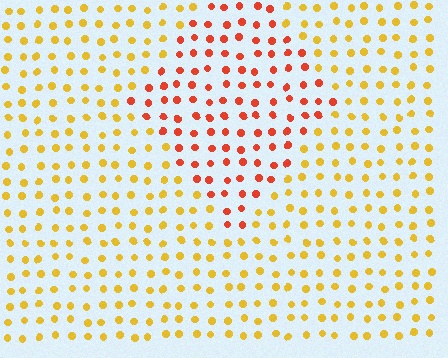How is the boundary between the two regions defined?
The boundary is defined purely by a slight shift in hue (about 40 degrees). Spacing, size, and orientation are identical on both sides.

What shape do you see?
I see a diamond.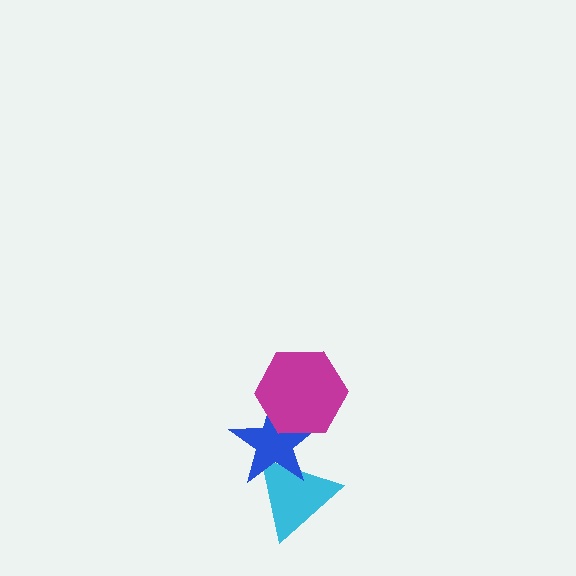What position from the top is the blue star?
The blue star is 2nd from the top.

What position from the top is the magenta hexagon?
The magenta hexagon is 1st from the top.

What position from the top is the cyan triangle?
The cyan triangle is 3rd from the top.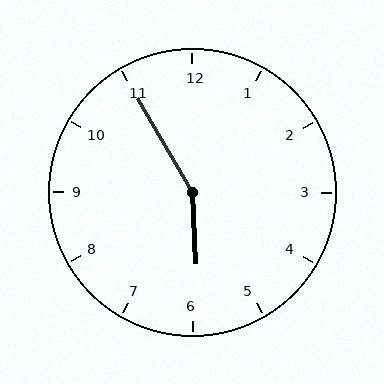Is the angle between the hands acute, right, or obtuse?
It is obtuse.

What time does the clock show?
5:55.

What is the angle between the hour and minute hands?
Approximately 152 degrees.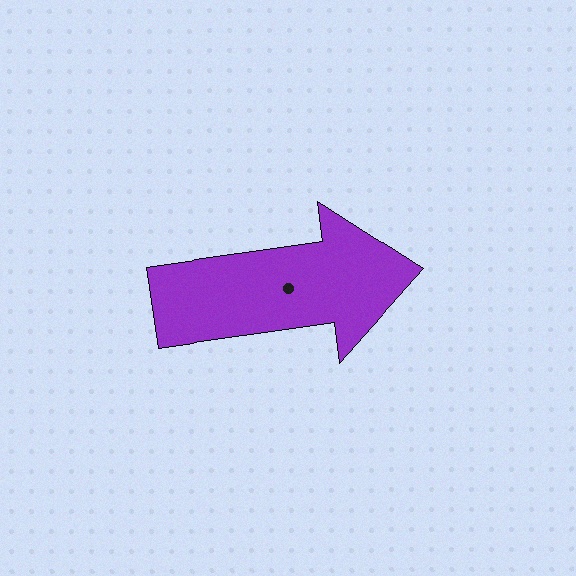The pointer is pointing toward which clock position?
Roughly 3 o'clock.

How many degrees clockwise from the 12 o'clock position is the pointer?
Approximately 82 degrees.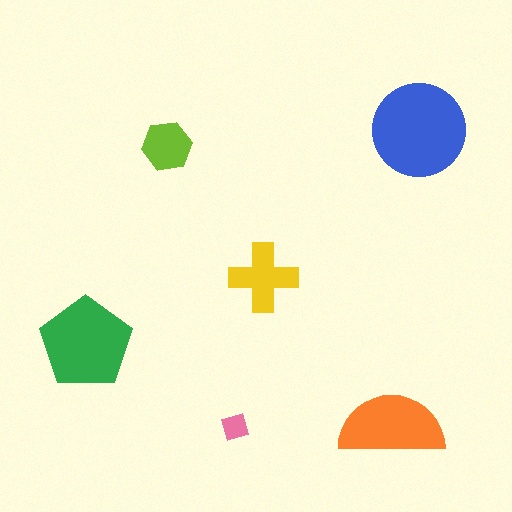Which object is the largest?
The blue circle.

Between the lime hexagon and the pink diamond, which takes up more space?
The lime hexagon.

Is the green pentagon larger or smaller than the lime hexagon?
Larger.